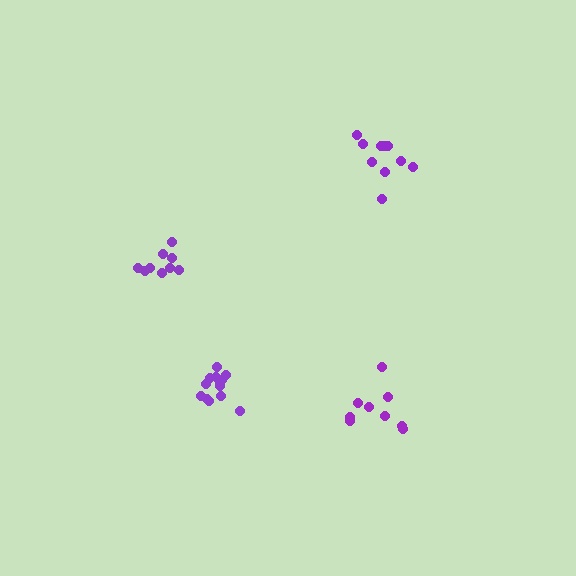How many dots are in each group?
Group 1: 9 dots, Group 2: 13 dots, Group 3: 9 dots, Group 4: 10 dots (41 total).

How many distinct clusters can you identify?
There are 4 distinct clusters.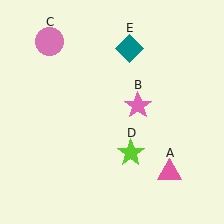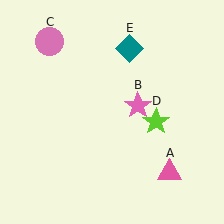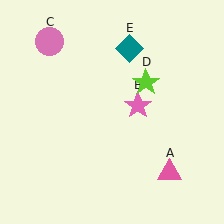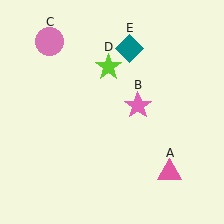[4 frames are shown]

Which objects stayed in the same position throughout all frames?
Pink triangle (object A) and pink star (object B) and pink circle (object C) and teal diamond (object E) remained stationary.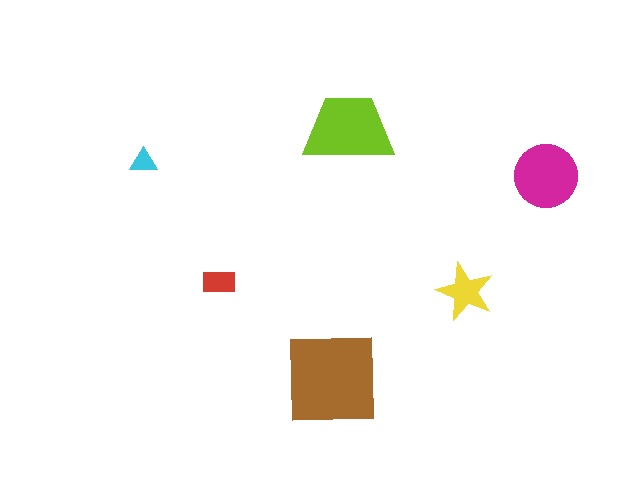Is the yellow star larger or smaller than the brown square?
Smaller.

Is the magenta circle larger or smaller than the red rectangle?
Larger.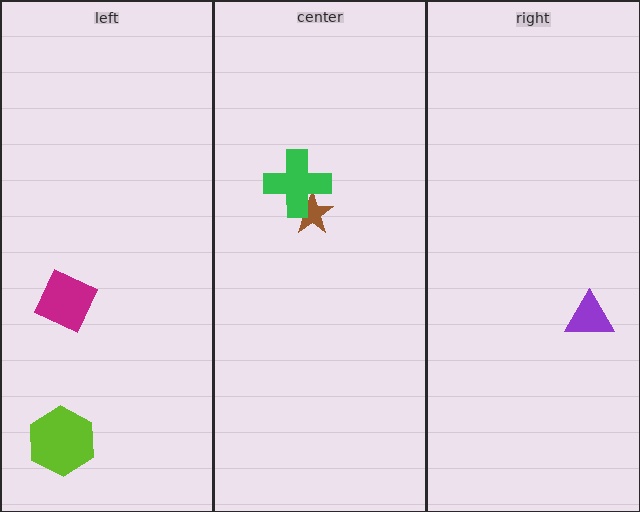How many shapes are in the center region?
2.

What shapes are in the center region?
The brown star, the green cross.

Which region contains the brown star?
The center region.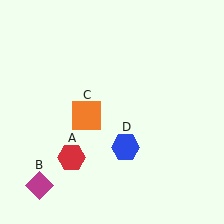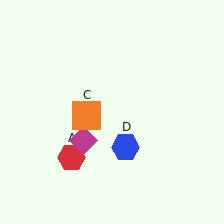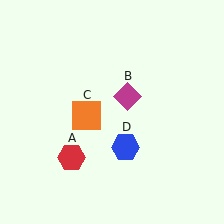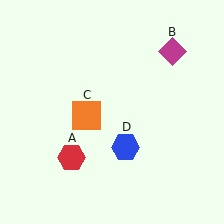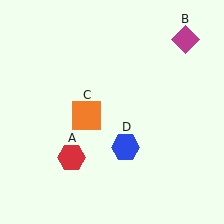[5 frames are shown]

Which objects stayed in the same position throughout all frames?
Red hexagon (object A) and orange square (object C) and blue hexagon (object D) remained stationary.